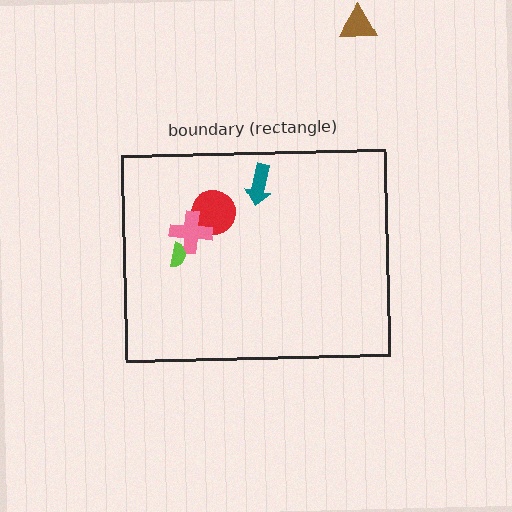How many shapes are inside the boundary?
4 inside, 1 outside.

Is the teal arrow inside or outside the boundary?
Inside.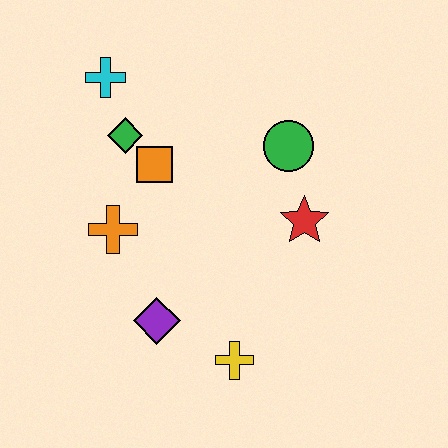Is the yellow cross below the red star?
Yes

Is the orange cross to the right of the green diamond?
No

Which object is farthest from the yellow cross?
The cyan cross is farthest from the yellow cross.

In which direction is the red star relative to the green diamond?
The red star is to the right of the green diamond.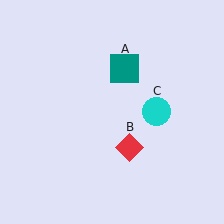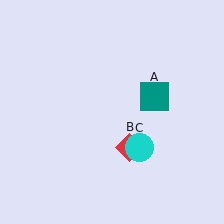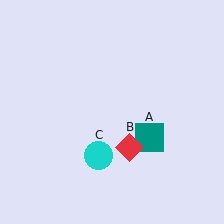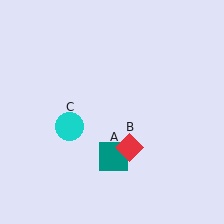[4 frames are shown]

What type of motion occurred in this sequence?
The teal square (object A), cyan circle (object C) rotated clockwise around the center of the scene.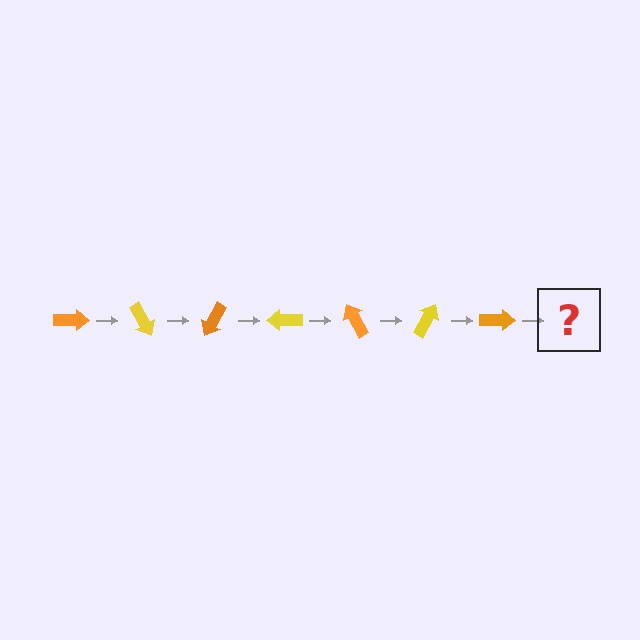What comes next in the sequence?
The next element should be a yellow arrow, rotated 420 degrees from the start.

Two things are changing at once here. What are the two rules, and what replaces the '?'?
The two rules are that it rotates 60 degrees each step and the color cycles through orange and yellow. The '?' should be a yellow arrow, rotated 420 degrees from the start.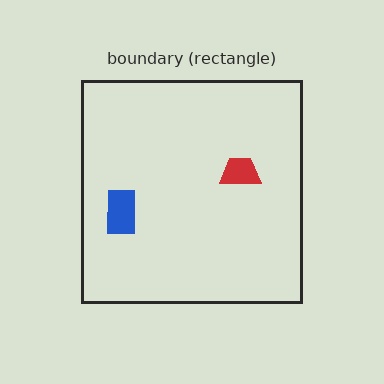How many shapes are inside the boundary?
2 inside, 0 outside.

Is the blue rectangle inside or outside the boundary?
Inside.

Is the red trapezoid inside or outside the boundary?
Inside.